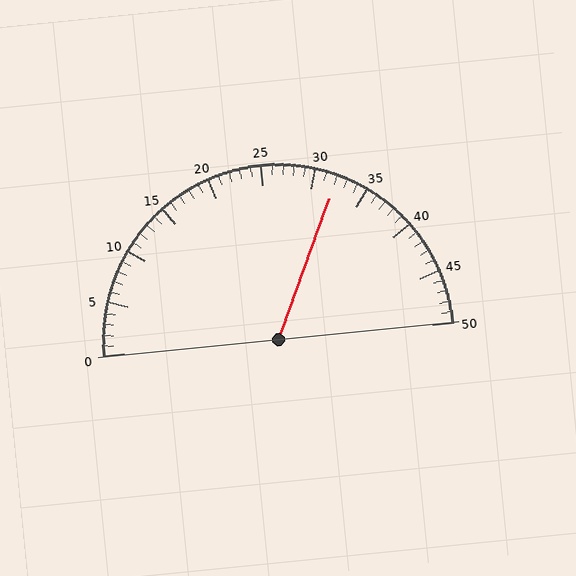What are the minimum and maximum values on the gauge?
The gauge ranges from 0 to 50.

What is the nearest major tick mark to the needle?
The nearest major tick mark is 30.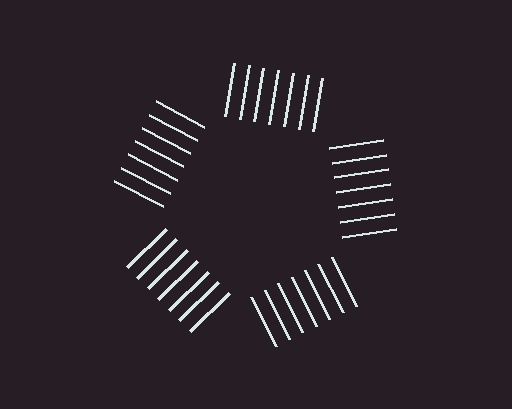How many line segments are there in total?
35 — 7 along each of the 5 edges.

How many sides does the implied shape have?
5 sides — the line-ends trace a pentagon.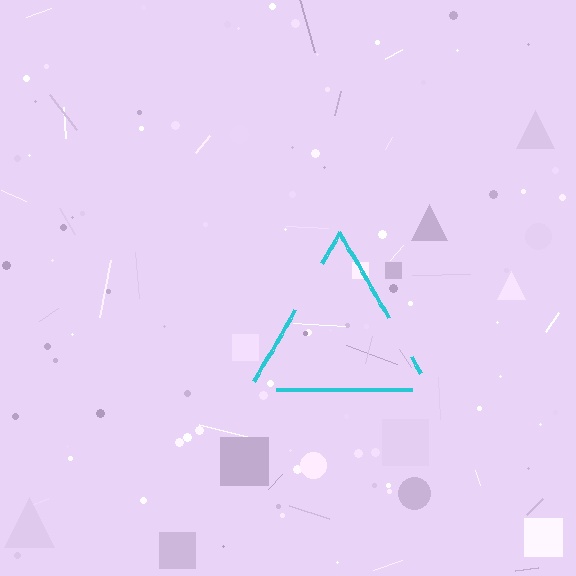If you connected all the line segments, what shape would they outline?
They would outline a triangle.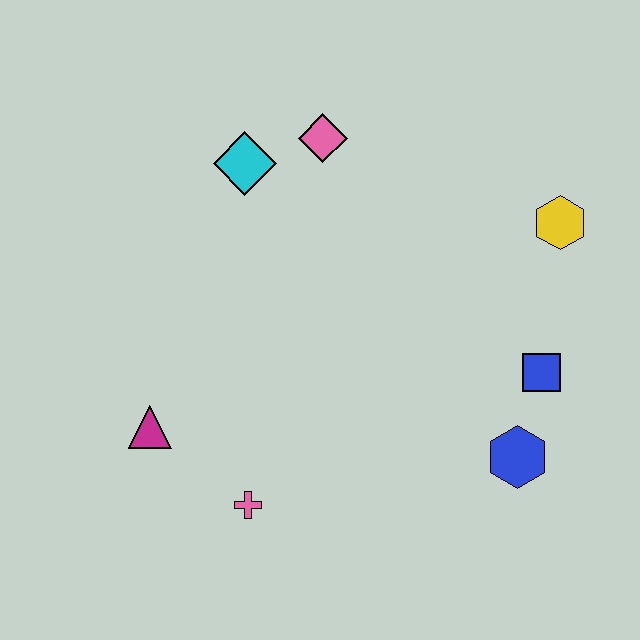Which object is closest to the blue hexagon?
The blue square is closest to the blue hexagon.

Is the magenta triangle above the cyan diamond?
No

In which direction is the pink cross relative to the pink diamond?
The pink cross is below the pink diamond.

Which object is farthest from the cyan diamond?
The blue hexagon is farthest from the cyan diamond.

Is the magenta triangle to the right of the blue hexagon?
No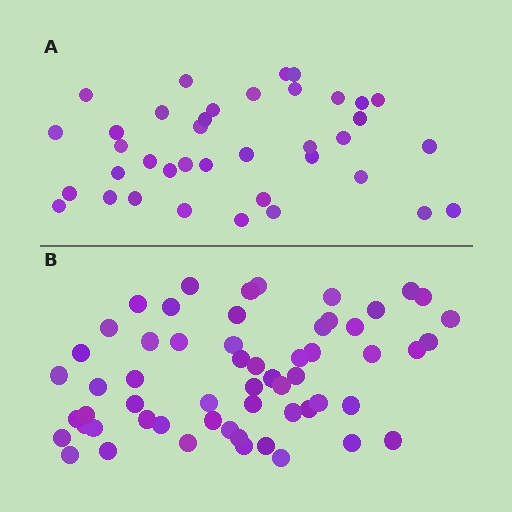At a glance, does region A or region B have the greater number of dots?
Region B (the bottom region) has more dots.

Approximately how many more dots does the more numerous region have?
Region B has approximately 20 more dots than region A.